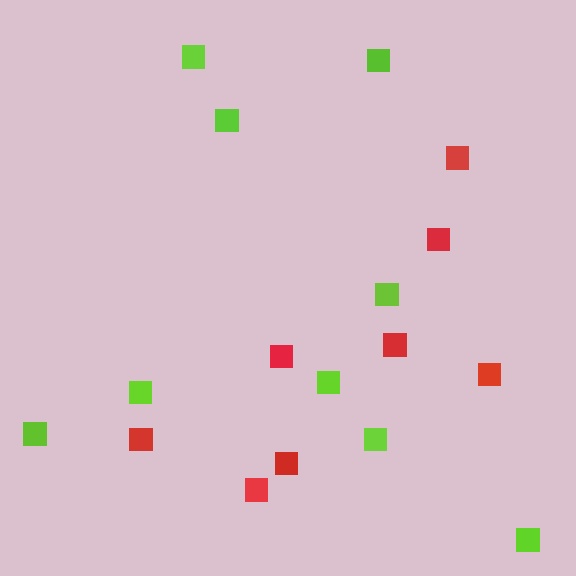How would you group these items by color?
There are 2 groups: one group of red squares (8) and one group of lime squares (9).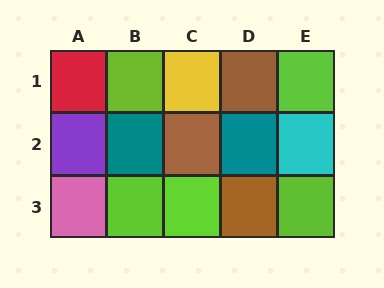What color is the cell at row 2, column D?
Teal.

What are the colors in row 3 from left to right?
Pink, lime, lime, brown, lime.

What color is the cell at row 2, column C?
Brown.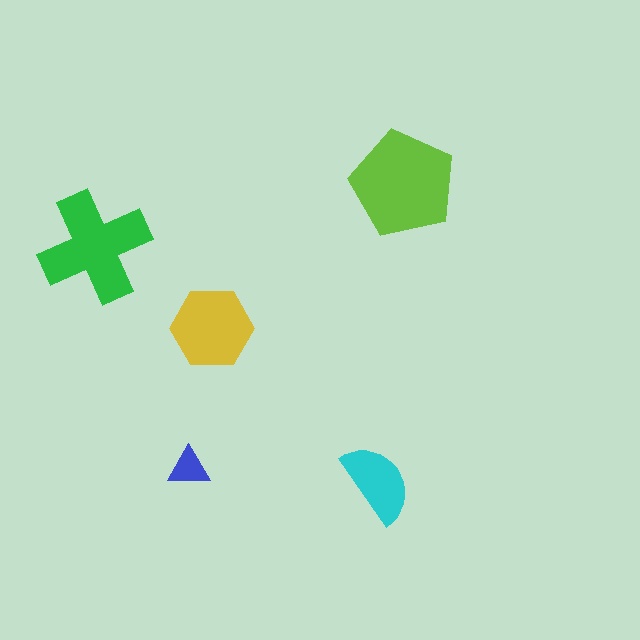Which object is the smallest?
The blue triangle.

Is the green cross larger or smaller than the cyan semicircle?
Larger.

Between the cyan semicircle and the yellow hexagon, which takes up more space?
The yellow hexagon.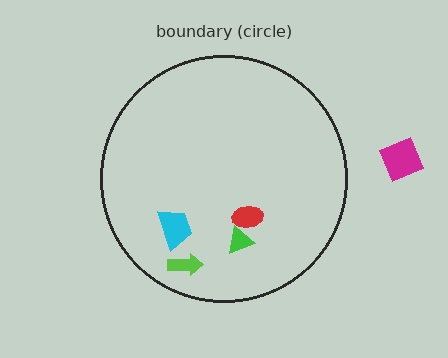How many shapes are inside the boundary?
4 inside, 1 outside.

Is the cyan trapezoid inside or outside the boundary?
Inside.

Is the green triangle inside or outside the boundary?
Inside.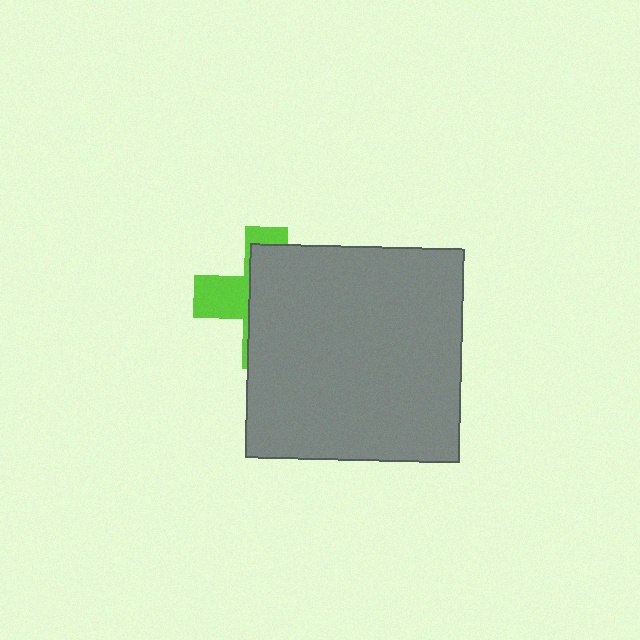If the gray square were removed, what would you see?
You would see the complete lime cross.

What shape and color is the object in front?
The object in front is a gray square.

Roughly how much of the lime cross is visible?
A small part of it is visible (roughly 33%).